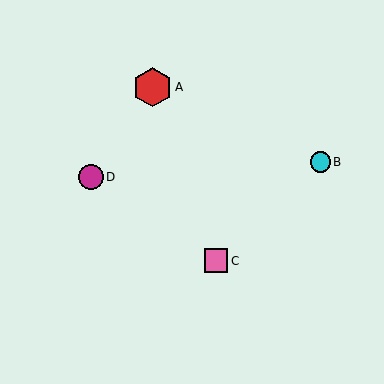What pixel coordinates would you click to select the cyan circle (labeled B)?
Click at (320, 162) to select the cyan circle B.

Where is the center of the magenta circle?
The center of the magenta circle is at (91, 177).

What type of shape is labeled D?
Shape D is a magenta circle.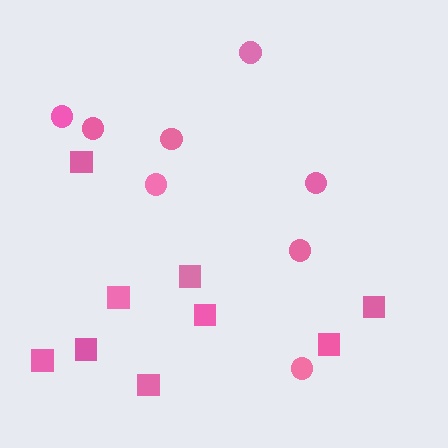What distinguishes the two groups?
There are 2 groups: one group of circles (8) and one group of squares (9).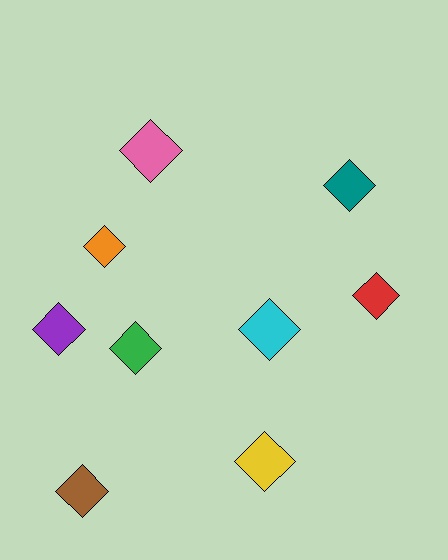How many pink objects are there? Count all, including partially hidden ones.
There is 1 pink object.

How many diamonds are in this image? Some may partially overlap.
There are 9 diamonds.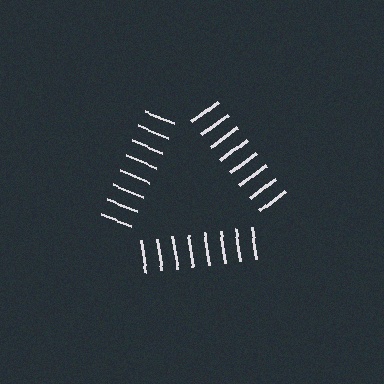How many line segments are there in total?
24 — 8 along each of the 3 edges.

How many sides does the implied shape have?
3 sides — the line-ends trace a triangle.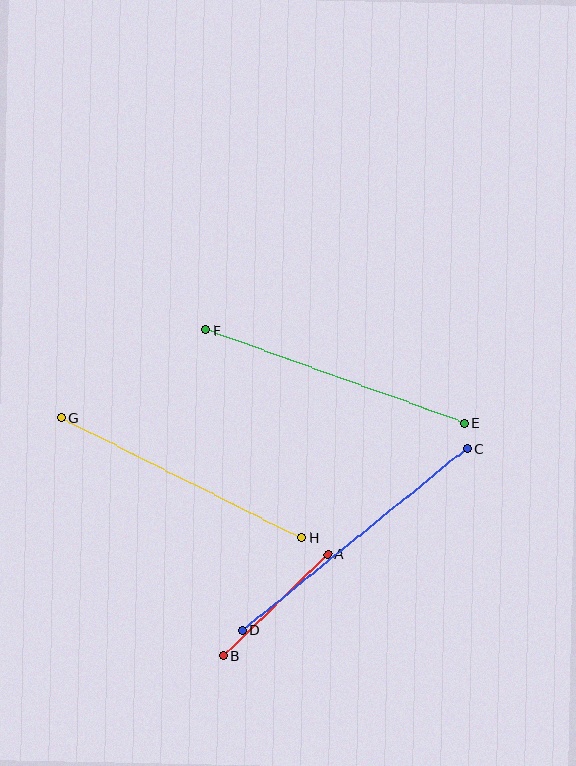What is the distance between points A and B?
The distance is approximately 145 pixels.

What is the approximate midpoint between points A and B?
The midpoint is at approximately (276, 605) pixels.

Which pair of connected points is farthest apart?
Points C and D are farthest apart.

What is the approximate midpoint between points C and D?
The midpoint is at approximately (354, 540) pixels.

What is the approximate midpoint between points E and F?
The midpoint is at approximately (335, 376) pixels.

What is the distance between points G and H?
The distance is approximately 268 pixels.